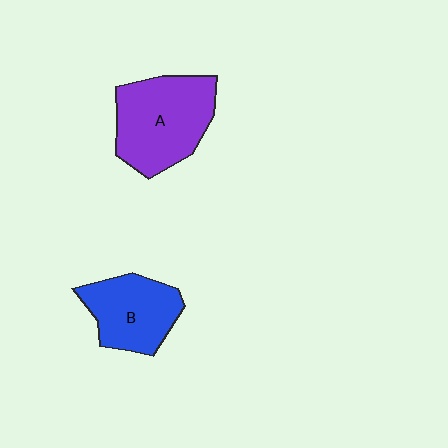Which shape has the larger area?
Shape A (purple).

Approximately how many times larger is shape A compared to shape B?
Approximately 1.4 times.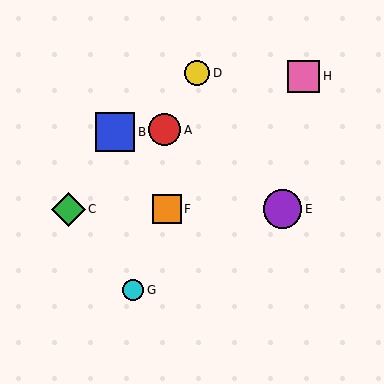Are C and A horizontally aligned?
No, C is at y≈209 and A is at y≈130.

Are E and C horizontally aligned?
Yes, both are at y≈209.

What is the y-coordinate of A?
Object A is at y≈130.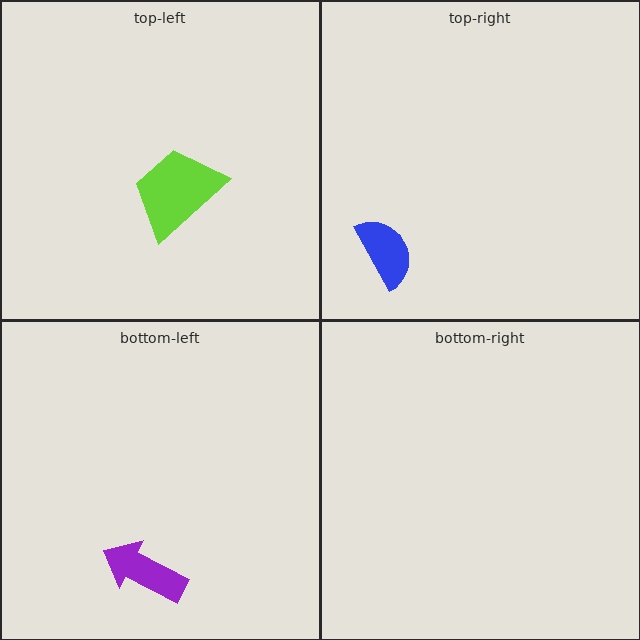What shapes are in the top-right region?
The blue semicircle.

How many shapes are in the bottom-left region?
1.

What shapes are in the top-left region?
The lime trapezoid.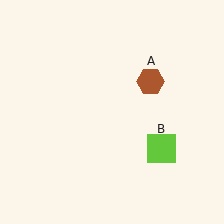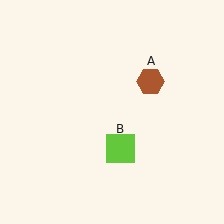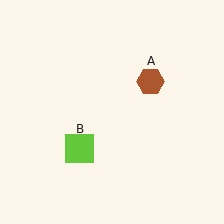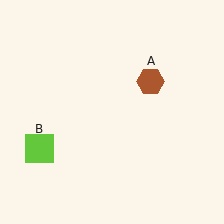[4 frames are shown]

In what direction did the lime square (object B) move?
The lime square (object B) moved left.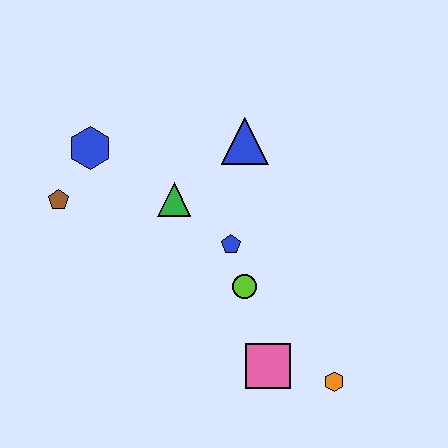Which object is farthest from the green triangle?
The orange hexagon is farthest from the green triangle.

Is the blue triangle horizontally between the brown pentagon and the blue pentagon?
No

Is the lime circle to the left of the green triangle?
No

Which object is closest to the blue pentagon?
The lime circle is closest to the blue pentagon.